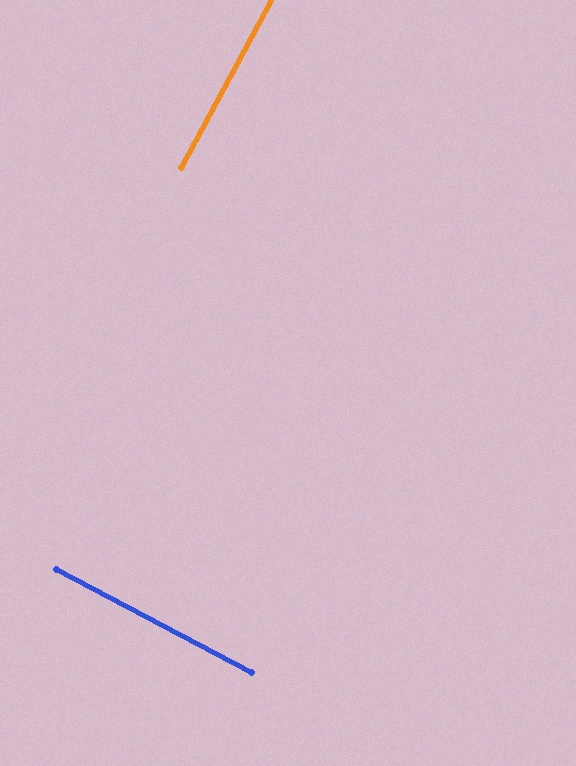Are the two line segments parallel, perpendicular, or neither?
Perpendicular — they meet at approximately 90°.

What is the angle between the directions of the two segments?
Approximately 90 degrees.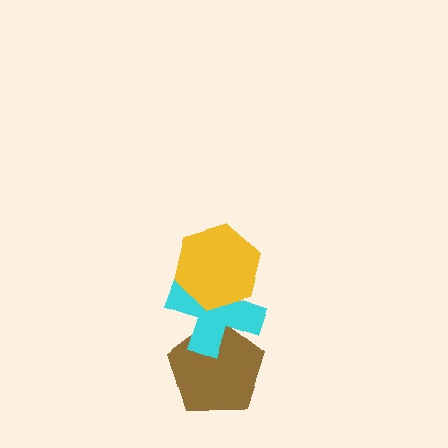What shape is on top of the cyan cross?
The yellow hexagon is on top of the cyan cross.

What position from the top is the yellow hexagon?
The yellow hexagon is 1st from the top.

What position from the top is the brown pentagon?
The brown pentagon is 3rd from the top.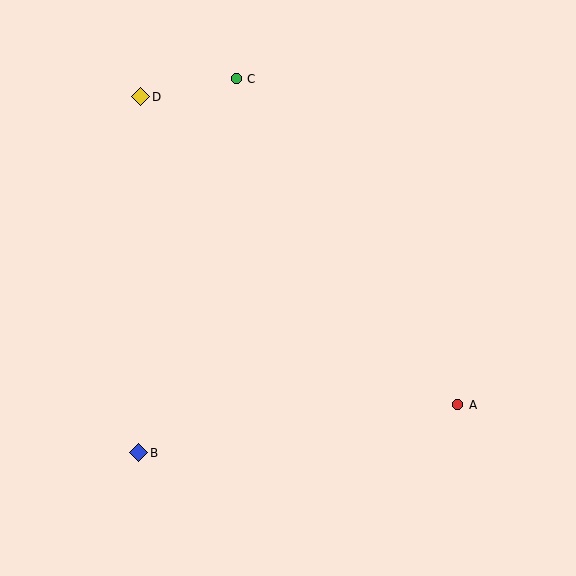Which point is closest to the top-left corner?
Point D is closest to the top-left corner.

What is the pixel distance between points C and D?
The distance between C and D is 97 pixels.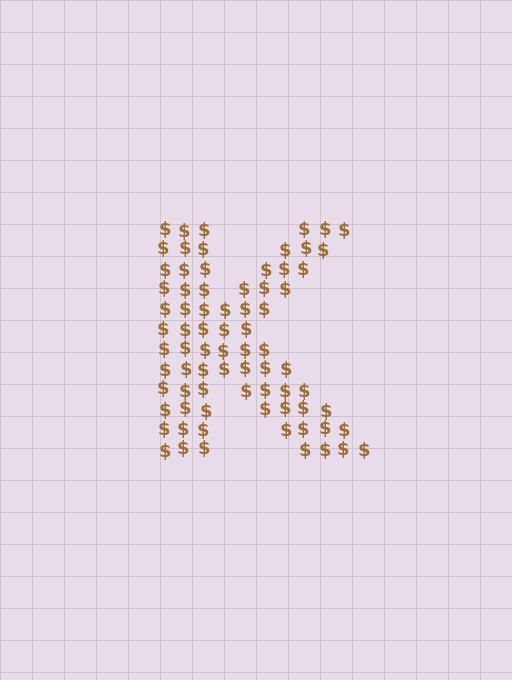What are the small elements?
The small elements are dollar signs.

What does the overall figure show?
The overall figure shows the letter K.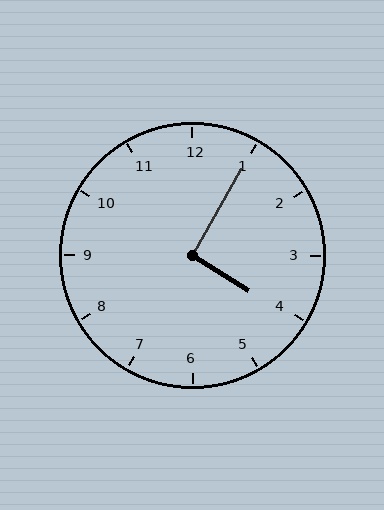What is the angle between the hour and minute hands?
Approximately 92 degrees.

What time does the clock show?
4:05.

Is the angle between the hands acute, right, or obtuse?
It is right.